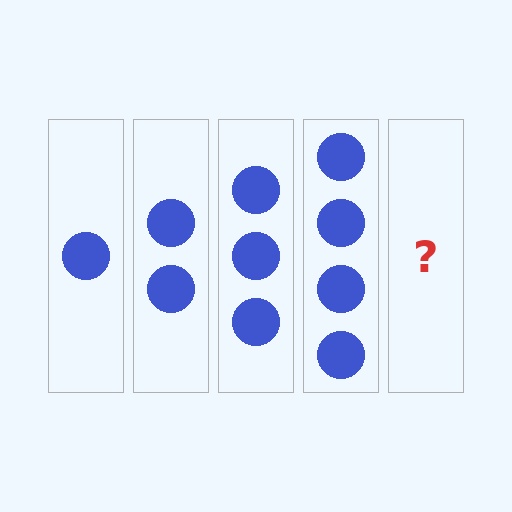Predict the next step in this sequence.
The next step is 5 circles.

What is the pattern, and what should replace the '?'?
The pattern is that each step adds one more circle. The '?' should be 5 circles.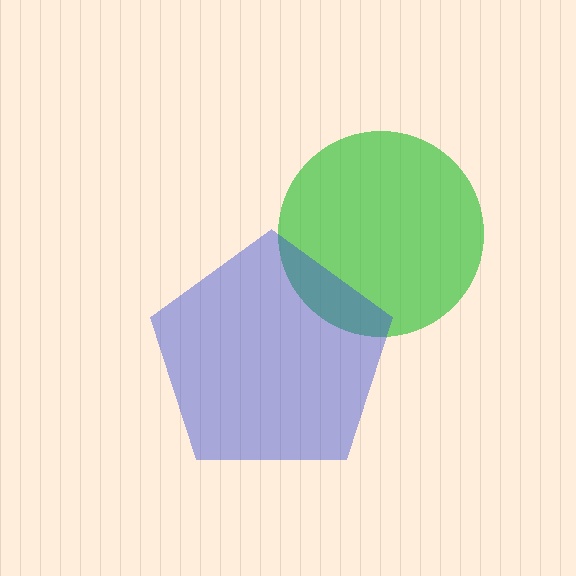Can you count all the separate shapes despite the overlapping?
Yes, there are 2 separate shapes.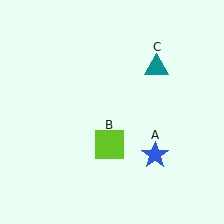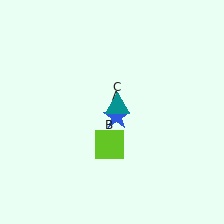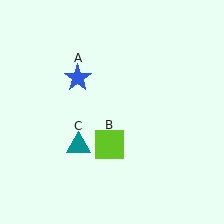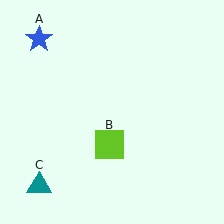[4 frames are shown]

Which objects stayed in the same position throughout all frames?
Lime square (object B) remained stationary.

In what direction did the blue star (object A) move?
The blue star (object A) moved up and to the left.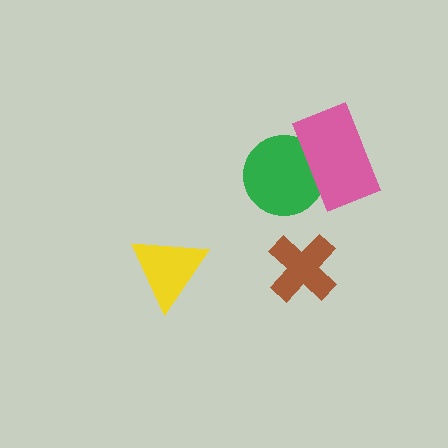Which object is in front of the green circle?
The pink rectangle is in front of the green circle.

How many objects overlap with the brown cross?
0 objects overlap with the brown cross.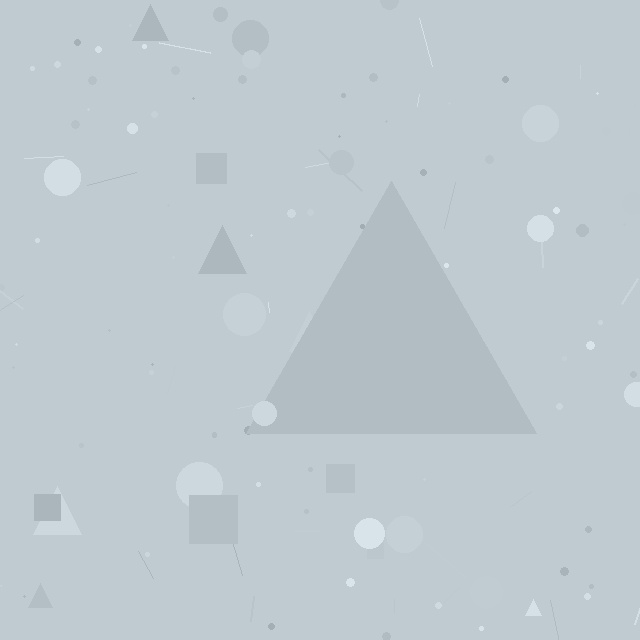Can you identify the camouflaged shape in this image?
The camouflaged shape is a triangle.